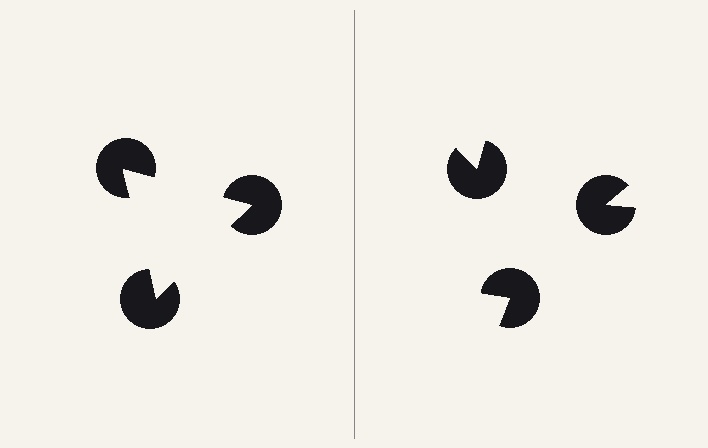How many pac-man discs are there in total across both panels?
6 — 3 on each side.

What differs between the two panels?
The pac-man discs are positioned identically on both sides; only the wedge orientations differ. On the left they align to a triangle; on the right they are misaligned.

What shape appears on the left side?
An illusory triangle.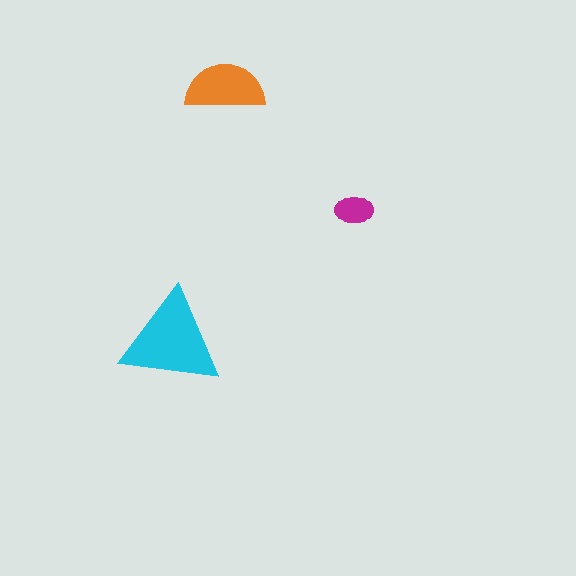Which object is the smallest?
The magenta ellipse.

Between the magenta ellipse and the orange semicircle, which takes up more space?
The orange semicircle.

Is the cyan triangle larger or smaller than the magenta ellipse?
Larger.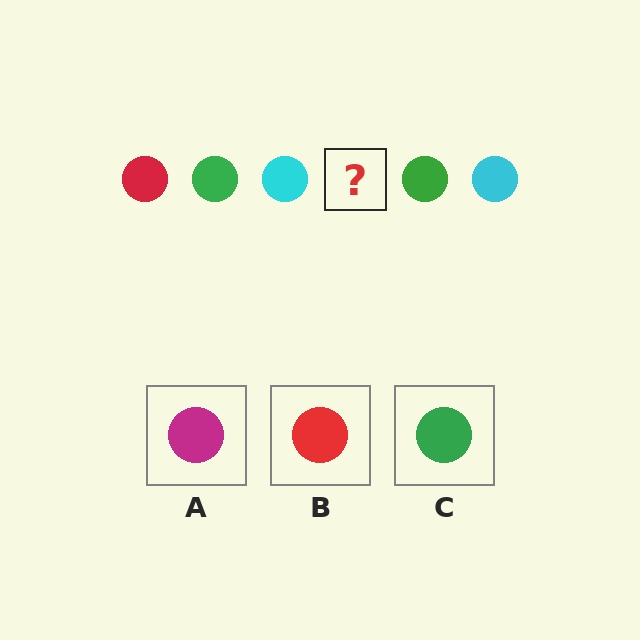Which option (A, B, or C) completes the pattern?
B.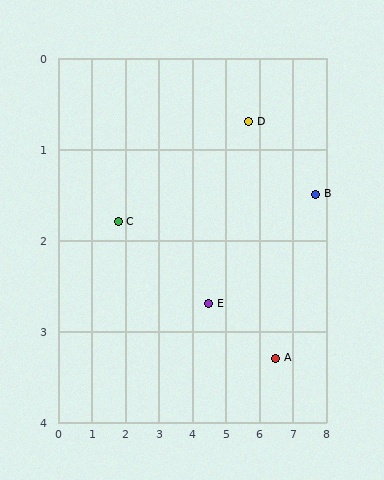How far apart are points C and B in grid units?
Points C and B are about 5.9 grid units apart.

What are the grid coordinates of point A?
Point A is at approximately (6.5, 3.3).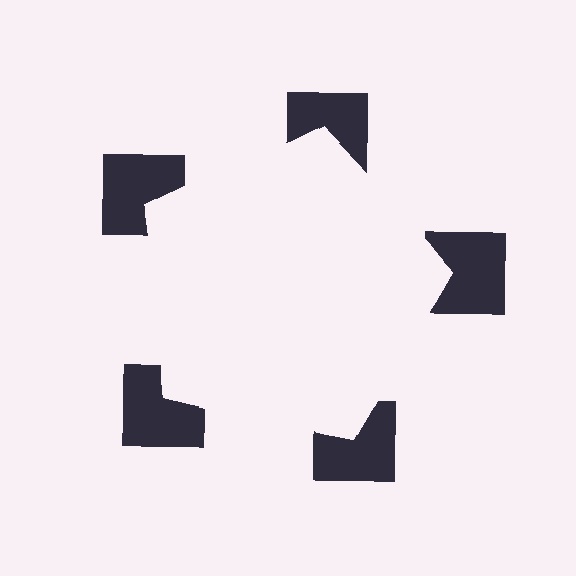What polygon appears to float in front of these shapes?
An illusory pentagon — its edges are inferred from the aligned wedge cuts in the notched squares, not physically drawn.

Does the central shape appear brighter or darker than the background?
It typically appears slightly brighter than the background, even though no actual brightness change is drawn.